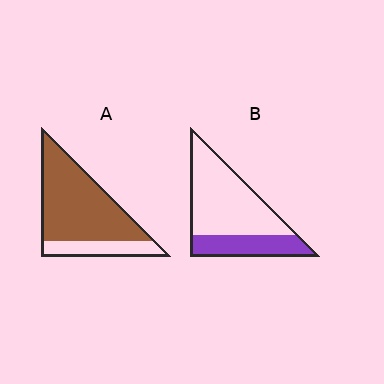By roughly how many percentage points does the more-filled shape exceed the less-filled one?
By roughly 45 percentage points (A over B).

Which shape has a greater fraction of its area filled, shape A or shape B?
Shape A.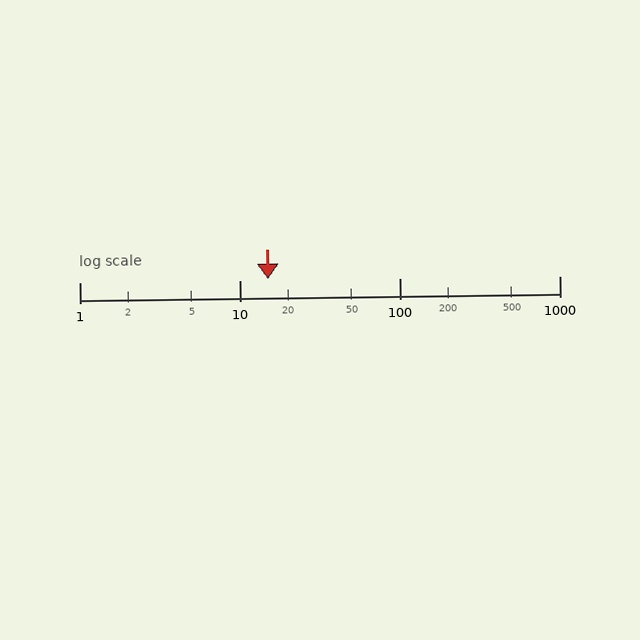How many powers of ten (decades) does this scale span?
The scale spans 3 decades, from 1 to 1000.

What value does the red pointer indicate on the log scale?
The pointer indicates approximately 15.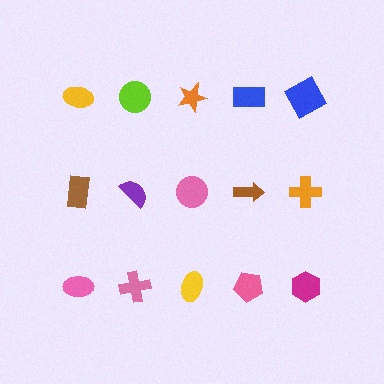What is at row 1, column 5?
A blue square.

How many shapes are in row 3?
5 shapes.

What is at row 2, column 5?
An orange cross.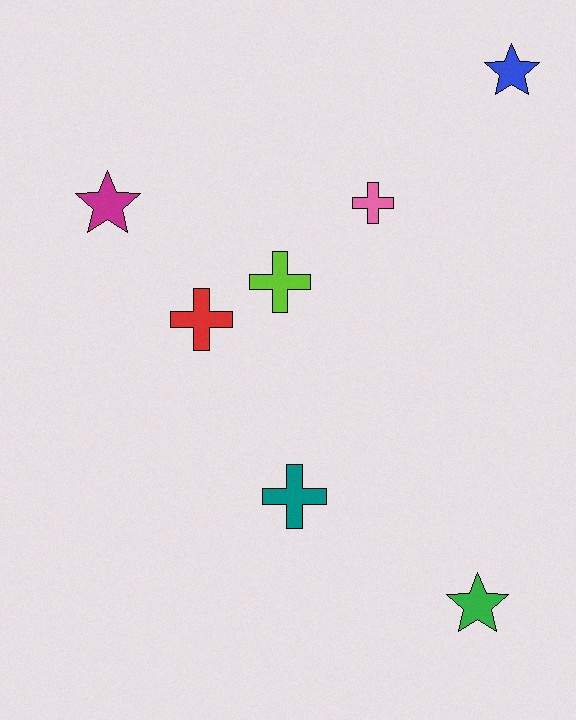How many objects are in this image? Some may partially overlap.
There are 7 objects.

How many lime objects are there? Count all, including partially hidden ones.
There is 1 lime object.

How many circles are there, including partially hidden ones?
There are no circles.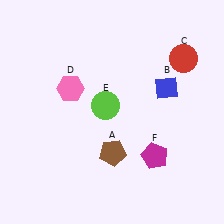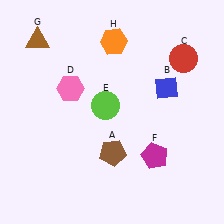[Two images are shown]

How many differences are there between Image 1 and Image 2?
There are 2 differences between the two images.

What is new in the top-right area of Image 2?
An orange hexagon (H) was added in the top-right area of Image 2.